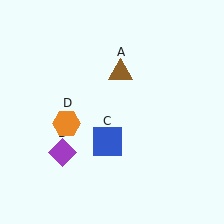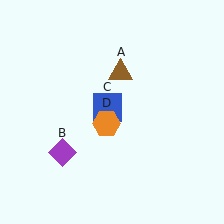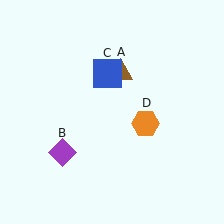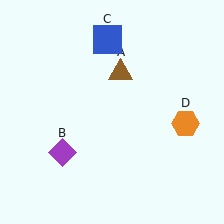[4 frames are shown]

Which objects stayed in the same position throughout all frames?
Brown triangle (object A) and purple diamond (object B) remained stationary.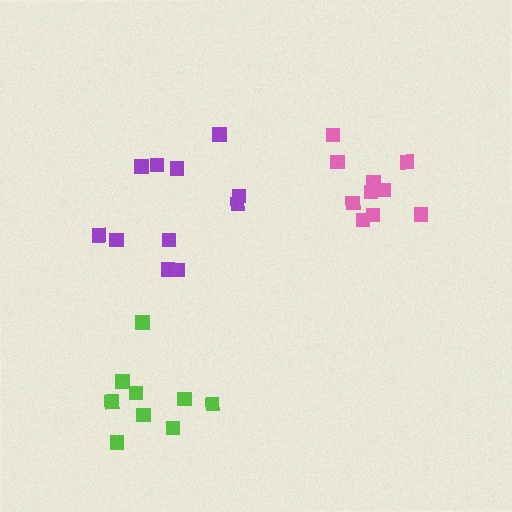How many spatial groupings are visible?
There are 3 spatial groupings.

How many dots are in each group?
Group 1: 9 dots, Group 2: 10 dots, Group 3: 11 dots (30 total).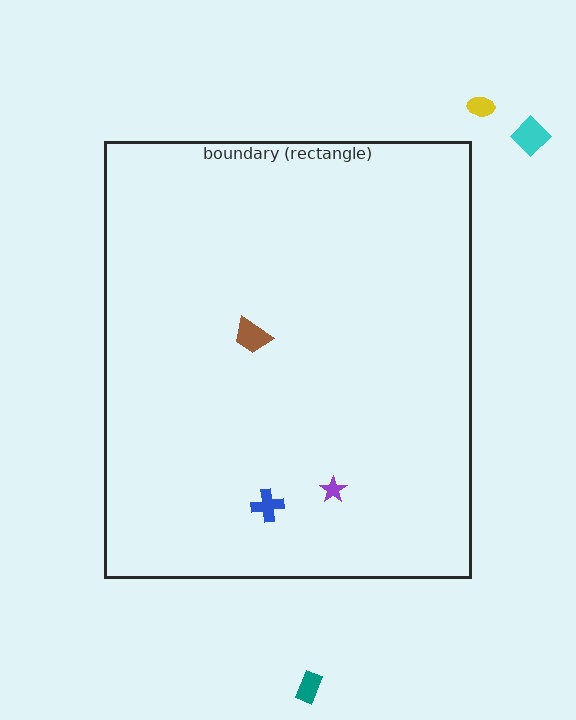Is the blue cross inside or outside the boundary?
Inside.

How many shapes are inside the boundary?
3 inside, 3 outside.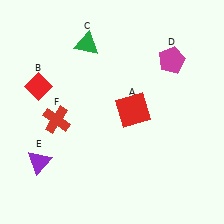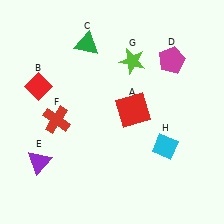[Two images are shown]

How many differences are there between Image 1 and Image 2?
There are 2 differences between the two images.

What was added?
A lime star (G), a cyan diamond (H) were added in Image 2.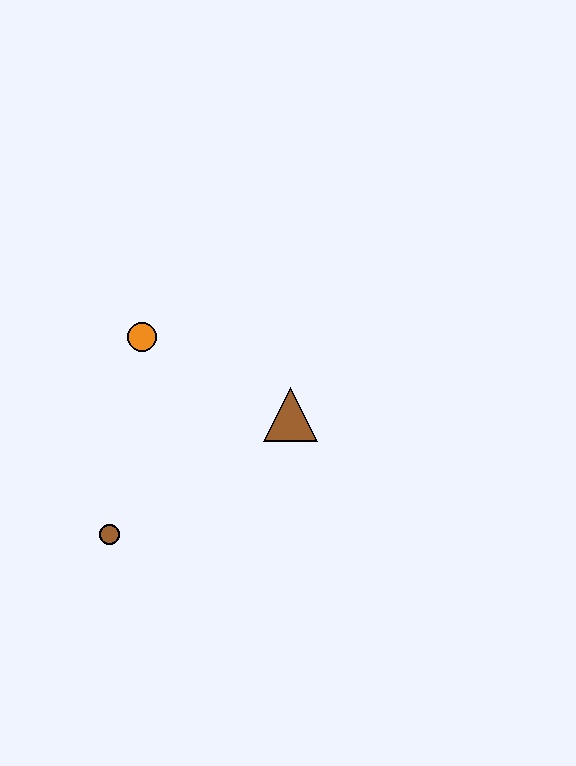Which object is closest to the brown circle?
The orange circle is closest to the brown circle.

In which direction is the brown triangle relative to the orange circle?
The brown triangle is to the right of the orange circle.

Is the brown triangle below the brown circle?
No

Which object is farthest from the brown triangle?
The brown circle is farthest from the brown triangle.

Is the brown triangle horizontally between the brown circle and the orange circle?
No